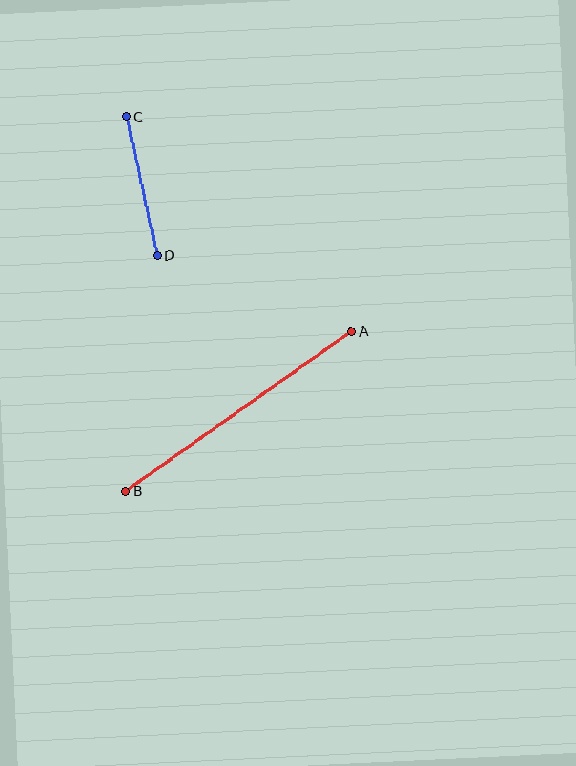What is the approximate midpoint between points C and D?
The midpoint is at approximately (142, 186) pixels.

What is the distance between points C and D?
The distance is approximately 142 pixels.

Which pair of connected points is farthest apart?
Points A and B are farthest apart.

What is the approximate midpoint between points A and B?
The midpoint is at approximately (239, 412) pixels.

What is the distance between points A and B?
The distance is approximately 276 pixels.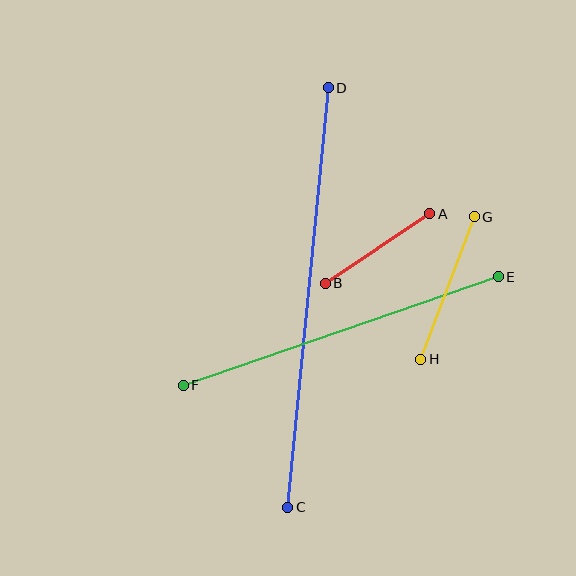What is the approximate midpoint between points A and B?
The midpoint is at approximately (377, 248) pixels.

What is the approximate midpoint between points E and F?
The midpoint is at approximately (341, 331) pixels.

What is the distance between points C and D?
The distance is approximately 422 pixels.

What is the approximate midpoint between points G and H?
The midpoint is at approximately (448, 288) pixels.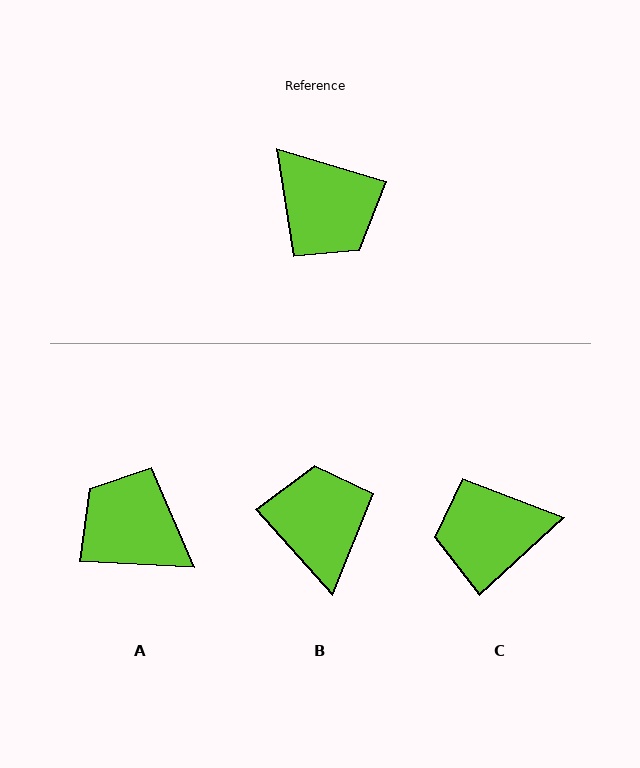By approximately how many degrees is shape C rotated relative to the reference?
Approximately 120 degrees clockwise.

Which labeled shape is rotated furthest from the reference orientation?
A, about 166 degrees away.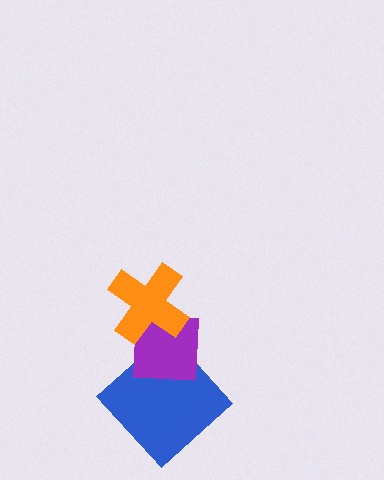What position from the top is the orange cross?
The orange cross is 1st from the top.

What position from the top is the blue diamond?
The blue diamond is 3rd from the top.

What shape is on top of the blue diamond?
The purple square is on top of the blue diamond.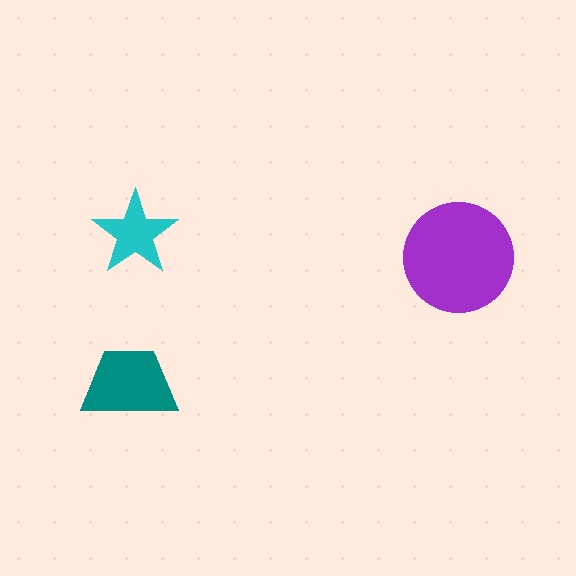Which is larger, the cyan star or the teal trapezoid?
The teal trapezoid.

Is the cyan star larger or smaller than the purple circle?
Smaller.